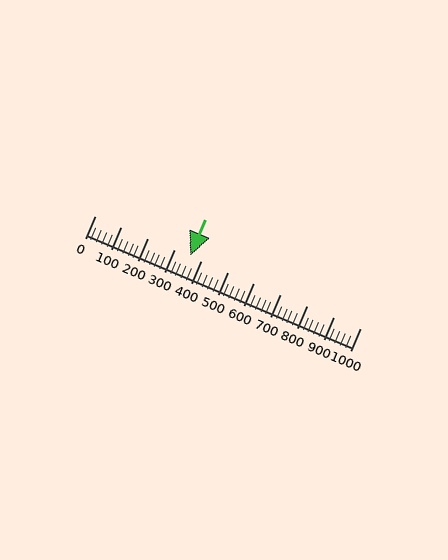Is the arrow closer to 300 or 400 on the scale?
The arrow is closer to 400.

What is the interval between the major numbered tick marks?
The major tick marks are spaced 100 units apart.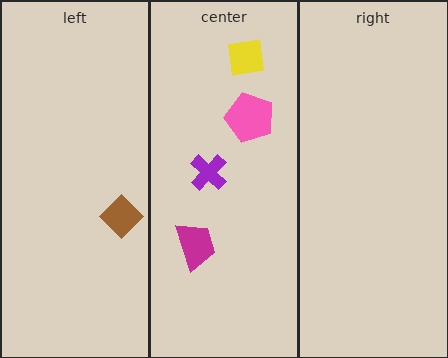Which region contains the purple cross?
The center region.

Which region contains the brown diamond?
The left region.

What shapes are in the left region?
The brown diamond.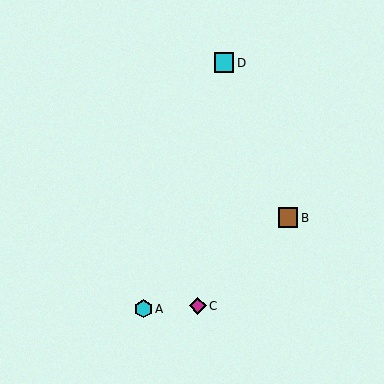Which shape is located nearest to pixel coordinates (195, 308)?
The magenta diamond (labeled C) at (198, 306) is nearest to that location.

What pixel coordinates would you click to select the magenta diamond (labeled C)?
Click at (198, 306) to select the magenta diamond C.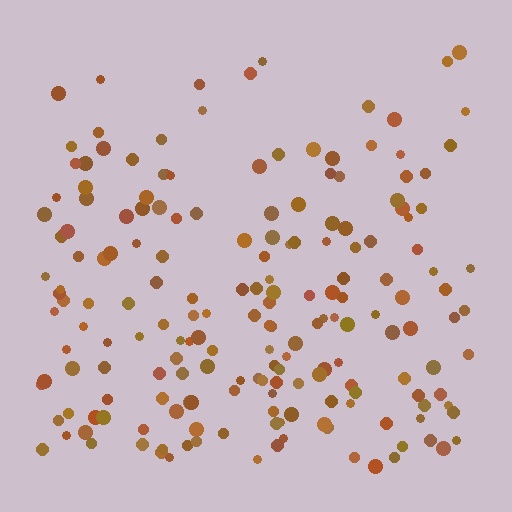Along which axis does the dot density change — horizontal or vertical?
Vertical.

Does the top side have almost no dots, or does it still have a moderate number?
Still a moderate number, just noticeably fewer than the bottom.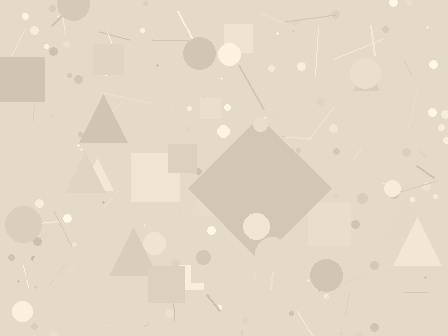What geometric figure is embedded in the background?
A diamond is embedded in the background.